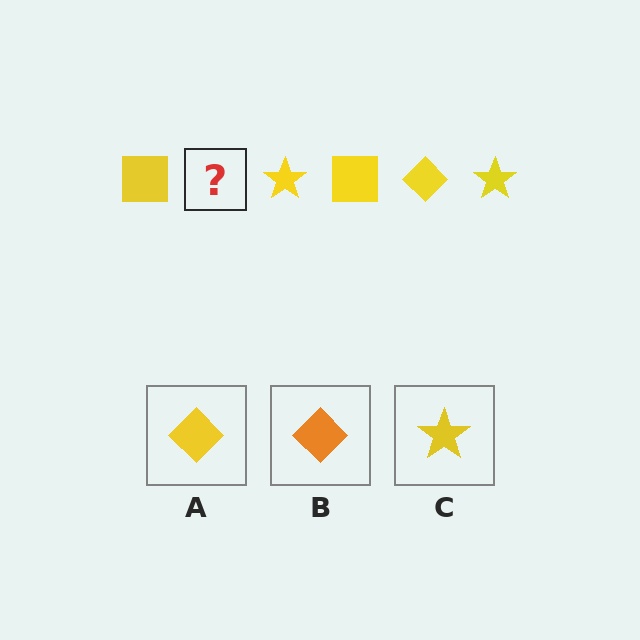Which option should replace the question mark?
Option A.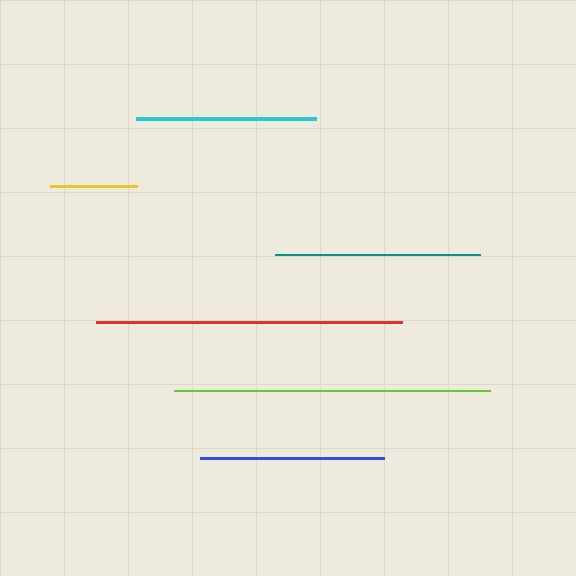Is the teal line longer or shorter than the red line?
The red line is longer than the teal line.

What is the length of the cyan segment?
The cyan segment is approximately 180 pixels long.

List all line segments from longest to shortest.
From longest to shortest: lime, red, teal, blue, cyan, yellow.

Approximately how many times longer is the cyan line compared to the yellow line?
The cyan line is approximately 2.1 times the length of the yellow line.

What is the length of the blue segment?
The blue segment is approximately 183 pixels long.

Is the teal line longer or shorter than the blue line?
The teal line is longer than the blue line.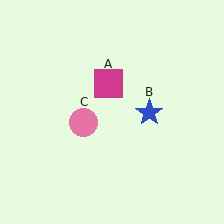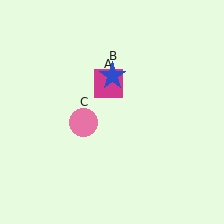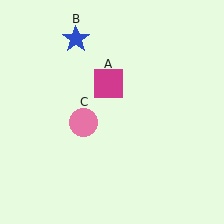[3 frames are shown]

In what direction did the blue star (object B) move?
The blue star (object B) moved up and to the left.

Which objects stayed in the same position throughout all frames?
Magenta square (object A) and pink circle (object C) remained stationary.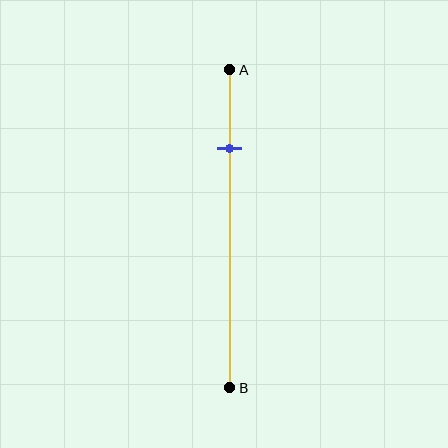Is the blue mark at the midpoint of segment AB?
No, the mark is at about 25% from A, not at the 50% midpoint.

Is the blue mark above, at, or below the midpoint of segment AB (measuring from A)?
The blue mark is above the midpoint of segment AB.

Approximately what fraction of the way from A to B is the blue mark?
The blue mark is approximately 25% of the way from A to B.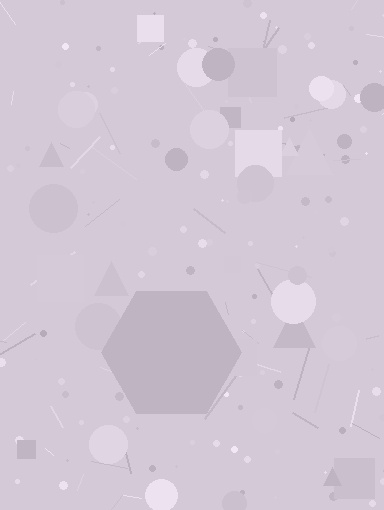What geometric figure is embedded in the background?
A hexagon is embedded in the background.